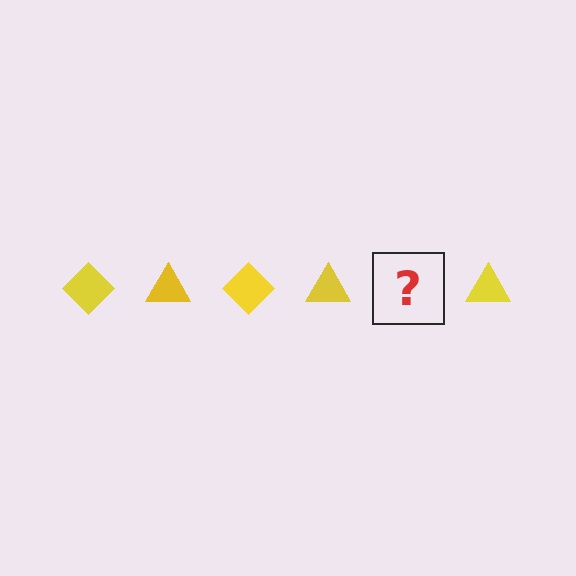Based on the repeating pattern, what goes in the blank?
The blank should be a yellow diamond.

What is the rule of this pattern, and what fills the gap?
The rule is that the pattern cycles through diamond, triangle shapes in yellow. The gap should be filled with a yellow diamond.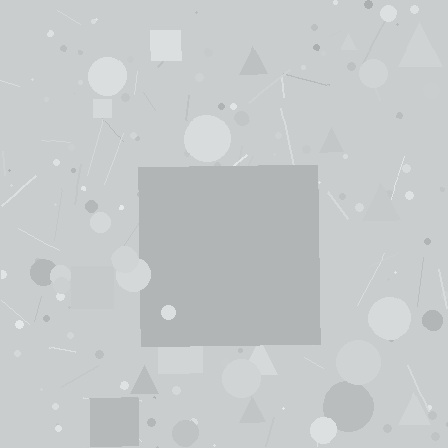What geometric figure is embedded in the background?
A square is embedded in the background.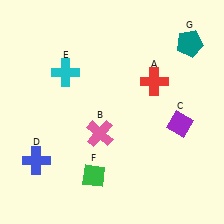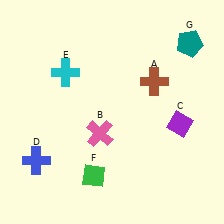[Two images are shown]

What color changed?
The cross (A) changed from red in Image 1 to brown in Image 2.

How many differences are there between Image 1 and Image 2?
There is 1 difference between the two images.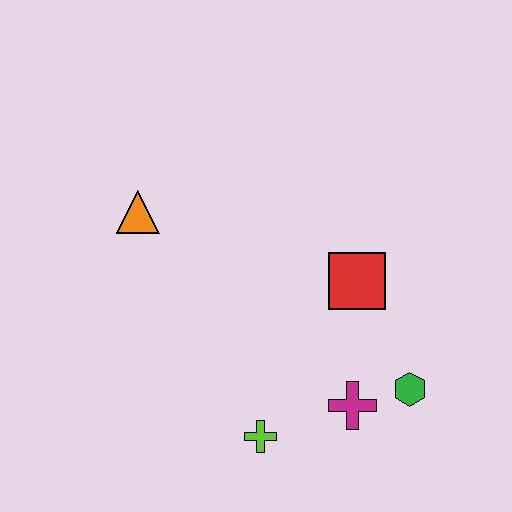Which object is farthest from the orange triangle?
The green hexagon is farthest from the orange triangle.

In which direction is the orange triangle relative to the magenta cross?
The orange triangle is to the left of the magenta cross.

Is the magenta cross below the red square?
Yes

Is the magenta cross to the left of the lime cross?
No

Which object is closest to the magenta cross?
The green hexagon is closest to the magenta cross.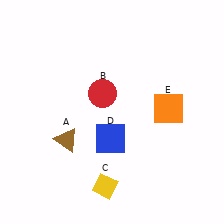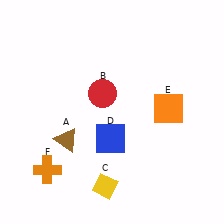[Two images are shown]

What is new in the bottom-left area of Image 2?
An orange cross (F) was added in the bottom-left area of Image 2.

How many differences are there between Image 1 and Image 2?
There is 1 difference between the two images.